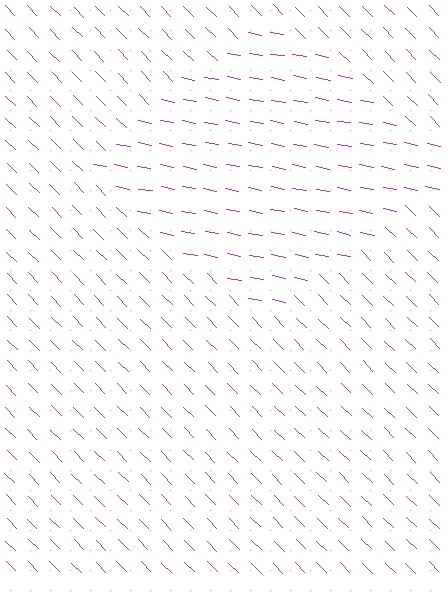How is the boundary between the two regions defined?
The boundary is defined purely by a change in line orientation (approximately 35 degrees difference). All lines are the same color and thickness.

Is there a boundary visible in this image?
Yes, there is a texture boundary formed by a change in line orientation.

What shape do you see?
I see a diamond.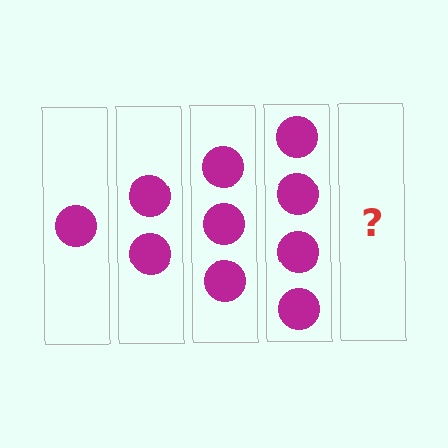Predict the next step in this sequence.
The next step is 5 circles.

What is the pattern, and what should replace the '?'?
The pattern is that each step adds one more circle. The '?' should be 5 circles.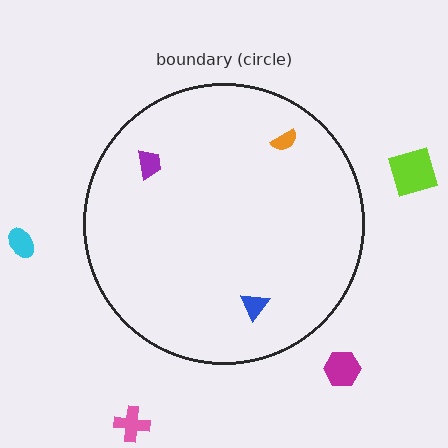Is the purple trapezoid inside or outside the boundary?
Inside.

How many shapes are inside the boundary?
3 inside, 4 outside.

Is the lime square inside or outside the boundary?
Outside.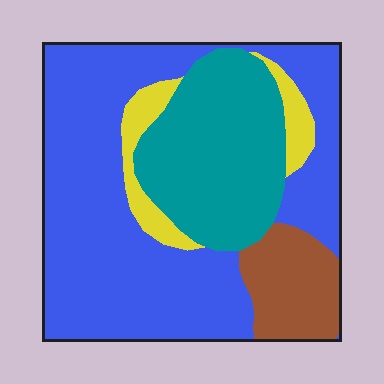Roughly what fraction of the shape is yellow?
Yellow takes up about one tenth (1/10) of the shape.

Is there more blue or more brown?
Blue.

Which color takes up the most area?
Blue, at roughly 55%.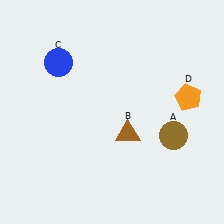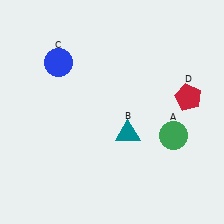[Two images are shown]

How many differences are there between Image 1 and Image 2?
There are 3 differences between the two images.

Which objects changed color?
A changed from brown to green. B changed from brown to teal. D changed from orange to red.